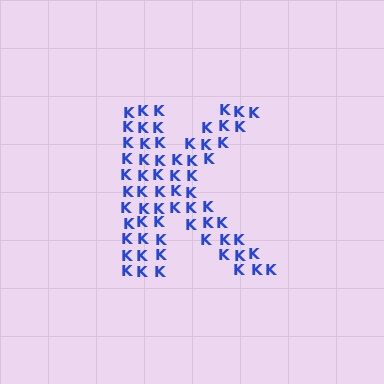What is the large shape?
The large shape is the letter K.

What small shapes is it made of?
It is made of small letter K's.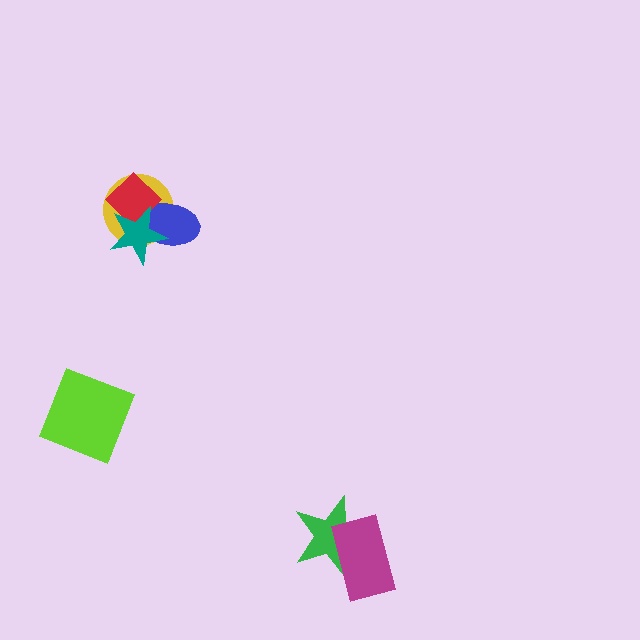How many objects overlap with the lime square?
0 objects overlap with the lime square.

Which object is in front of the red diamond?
The teal star is in front of the red diamond.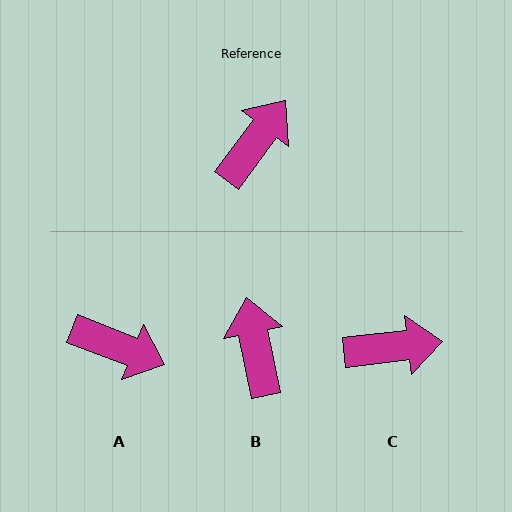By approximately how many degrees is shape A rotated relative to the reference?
Approximately 75 degrees clockwise.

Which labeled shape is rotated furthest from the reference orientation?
A, about 75 degrees away.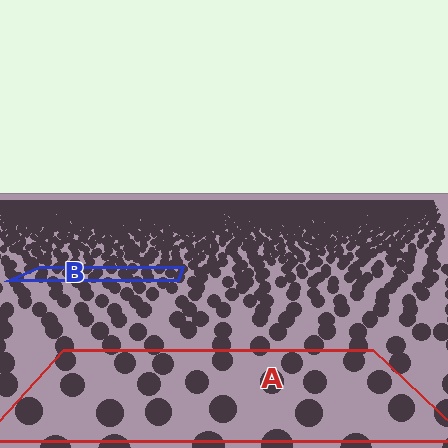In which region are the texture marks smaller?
The texture marks are smaller in region B, because it is farther away.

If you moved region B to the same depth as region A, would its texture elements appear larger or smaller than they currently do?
They would appear larger. At a closer depth, the same texture elements are projected at a bigger on-screen size.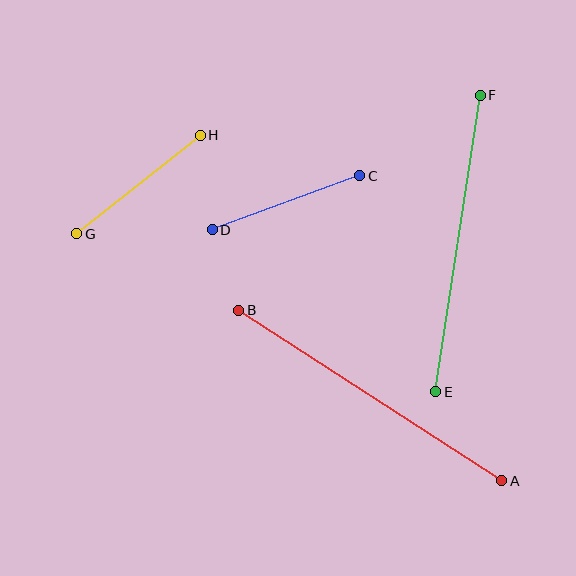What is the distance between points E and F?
The distance is approximately 300 pixels.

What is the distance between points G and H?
The distance is approximately 158 pixels.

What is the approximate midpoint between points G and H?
The midpoint is at approximately (139, 184) pixels.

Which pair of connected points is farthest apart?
Points A and B are farthest apart.